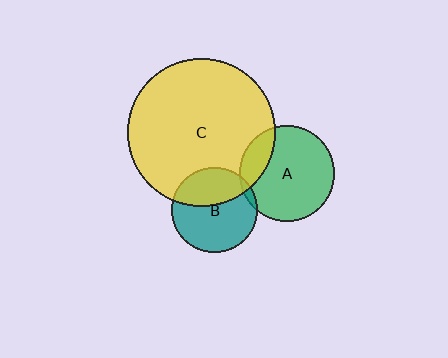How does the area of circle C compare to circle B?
Approximately 3.0 times.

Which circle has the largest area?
Circle C (yellow).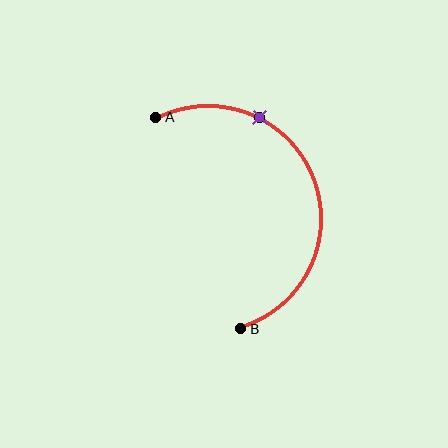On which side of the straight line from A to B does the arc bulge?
The arc bulges to the right of the straight line connecting A and B.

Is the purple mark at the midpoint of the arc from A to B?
No. The purple mark lies on the arc but is closer to endpoint A. The arc midpoint would be at the point on the curve equidistant along the arc from both A and B.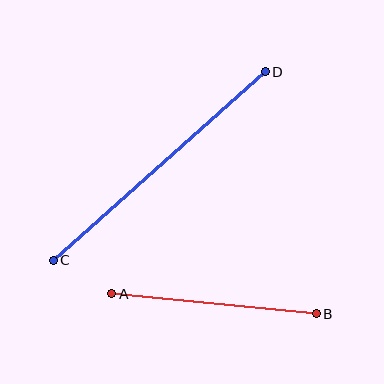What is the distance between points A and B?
The distance is approximately 205 pixels.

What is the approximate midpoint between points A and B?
The midpoint is at approximately (214, 304) pixels.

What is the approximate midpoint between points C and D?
The midpoint is at approximately (159, 166) pixels.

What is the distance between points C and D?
The distance is approximately 284 pixels.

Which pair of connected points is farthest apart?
Points C and D are farthest apart.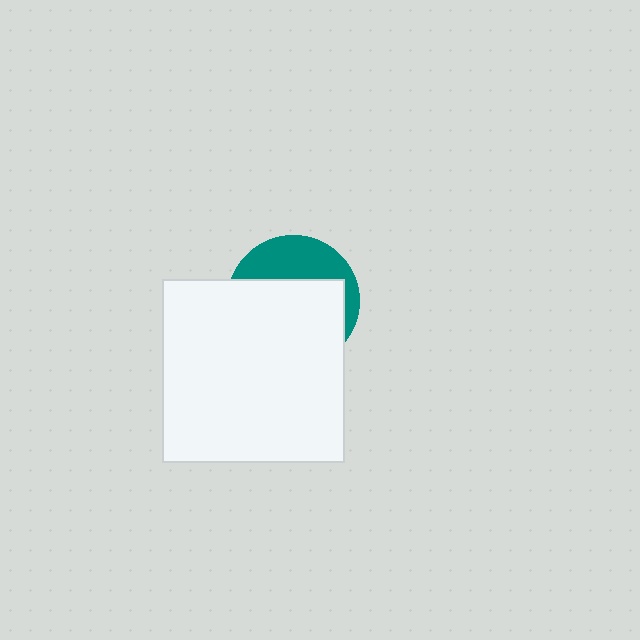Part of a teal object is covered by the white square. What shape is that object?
It is a circle.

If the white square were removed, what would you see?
You would see the complete teal circle.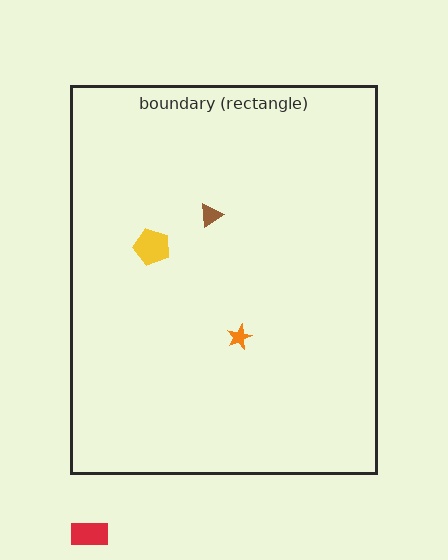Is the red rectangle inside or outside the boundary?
Outside.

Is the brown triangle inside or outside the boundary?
Inside.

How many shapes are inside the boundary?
3 inside, 1 outside.